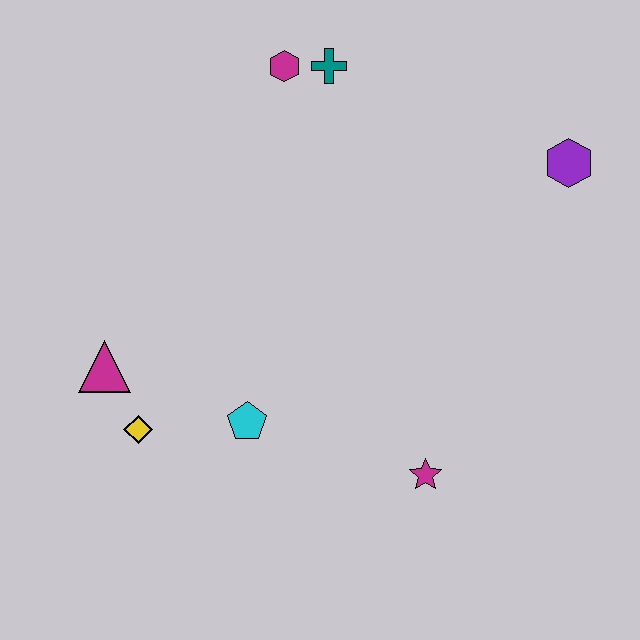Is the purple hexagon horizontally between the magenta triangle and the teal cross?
No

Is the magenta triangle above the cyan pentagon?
Yes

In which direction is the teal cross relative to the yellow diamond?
The teal cross is above the yellow diamond.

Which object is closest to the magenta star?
The cyan pentagon is closest to the magenta star.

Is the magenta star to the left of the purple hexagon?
Yes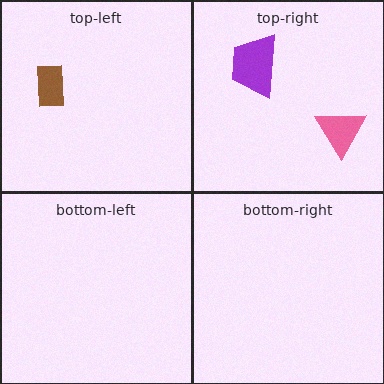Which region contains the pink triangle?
The top-right region.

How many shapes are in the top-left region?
1.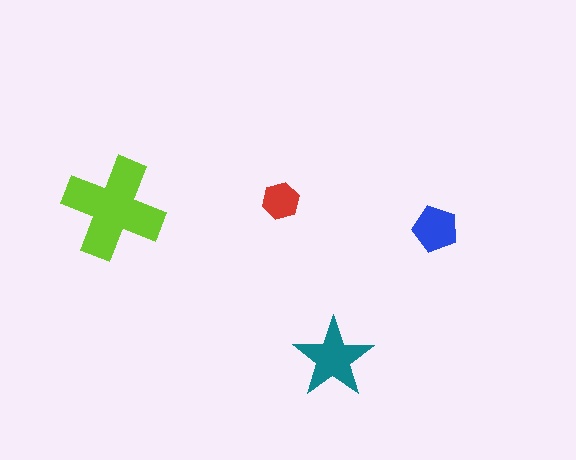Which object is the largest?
The lime cross.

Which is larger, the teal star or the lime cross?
The lime cross.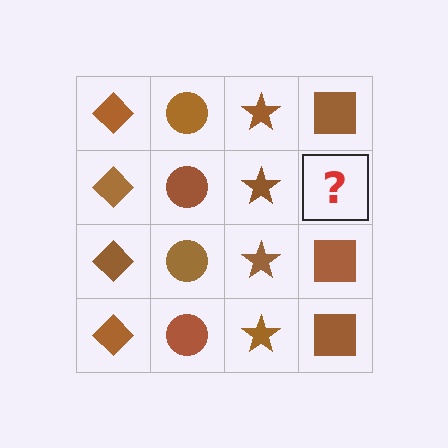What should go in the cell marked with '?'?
The missing cell should contain a brown square.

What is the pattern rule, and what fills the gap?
The rule is that each column has a consistent shape. The gap should be filled with a brown square.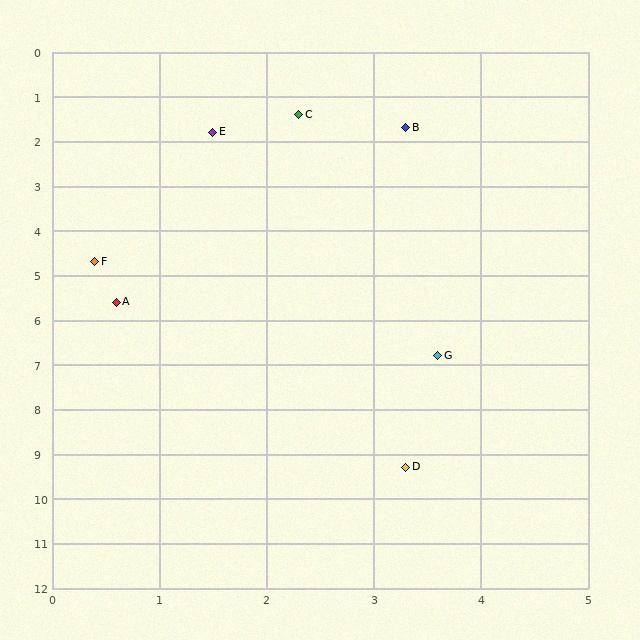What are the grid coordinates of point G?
Point G is at approximately (3.6, 6.8).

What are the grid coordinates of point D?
Point D is at approximately (3.3, 9.3).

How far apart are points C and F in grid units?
Points C and F are about 3.8 grid units apart.